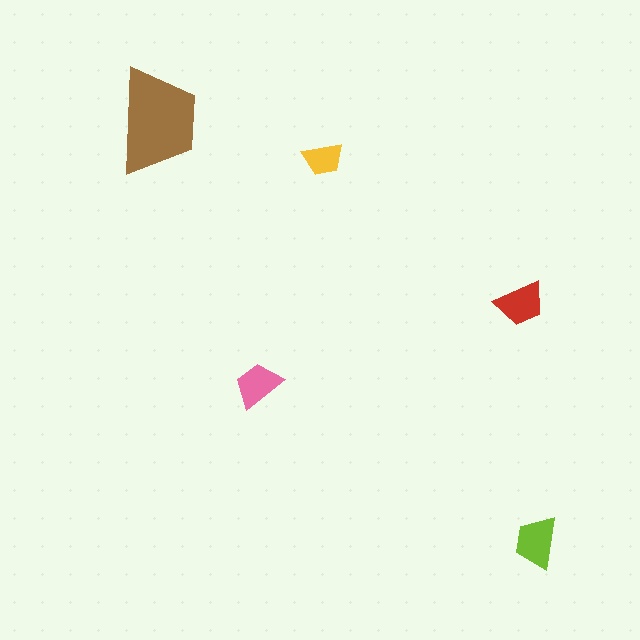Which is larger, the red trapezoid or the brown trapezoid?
The brown one.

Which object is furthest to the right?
The lime trapezoid is rightmost.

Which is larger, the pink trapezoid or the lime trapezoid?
The lime one.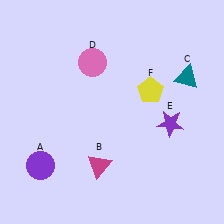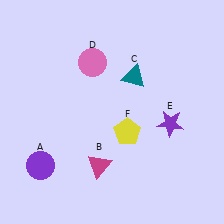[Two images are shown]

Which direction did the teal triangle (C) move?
The teal triangle (C) moved left.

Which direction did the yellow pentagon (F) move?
The yellow pentagon (F) moved down.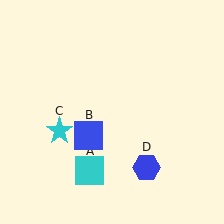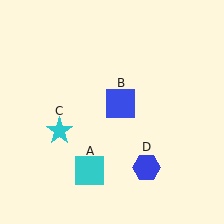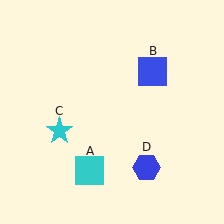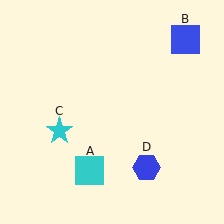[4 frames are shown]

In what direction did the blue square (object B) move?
The blue square (object B) moved up and to the right.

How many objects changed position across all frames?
1 object changed position: blue square (object B).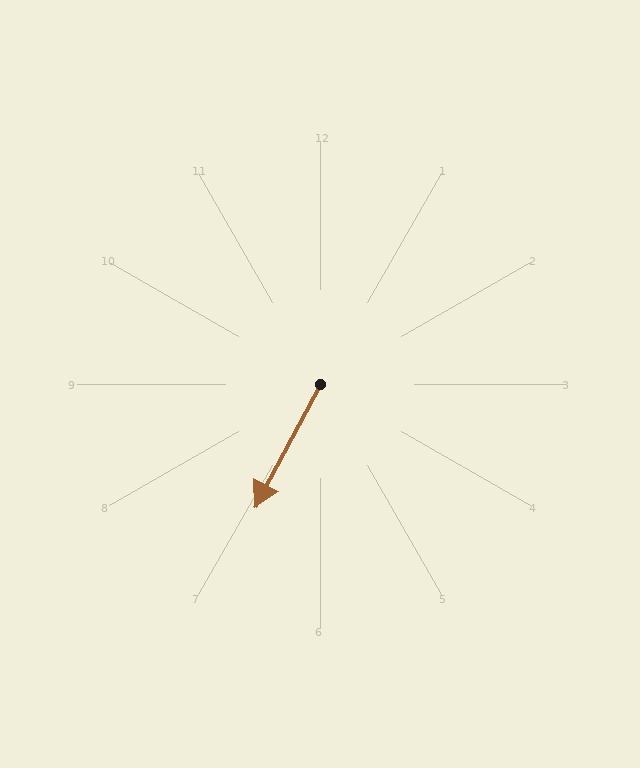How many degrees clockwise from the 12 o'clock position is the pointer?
Approximately 208 degrees.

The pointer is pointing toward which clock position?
Roughly 7 o'clock.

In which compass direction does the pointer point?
Southwest.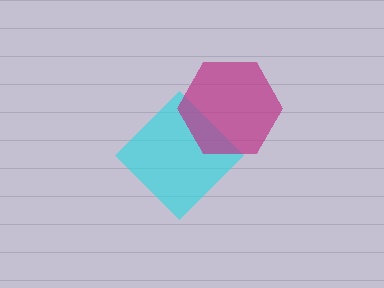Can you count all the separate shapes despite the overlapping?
Yes, there are 2 separate shapes.